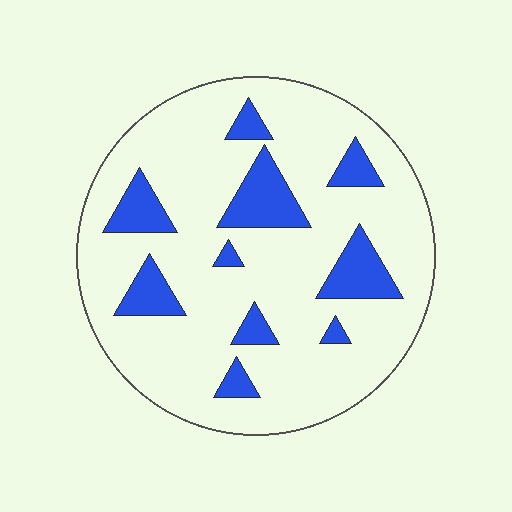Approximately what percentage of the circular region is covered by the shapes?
Approximately 20%.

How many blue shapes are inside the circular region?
10.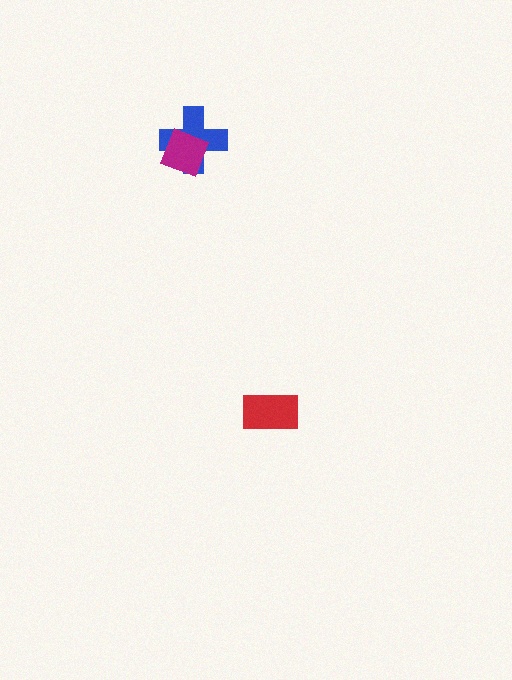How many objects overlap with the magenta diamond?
1 object overlaps with the magenta diamond.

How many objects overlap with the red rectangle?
0 objects overlap with the red rectangle.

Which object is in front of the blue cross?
The magenta diamond is in front of the blue cross.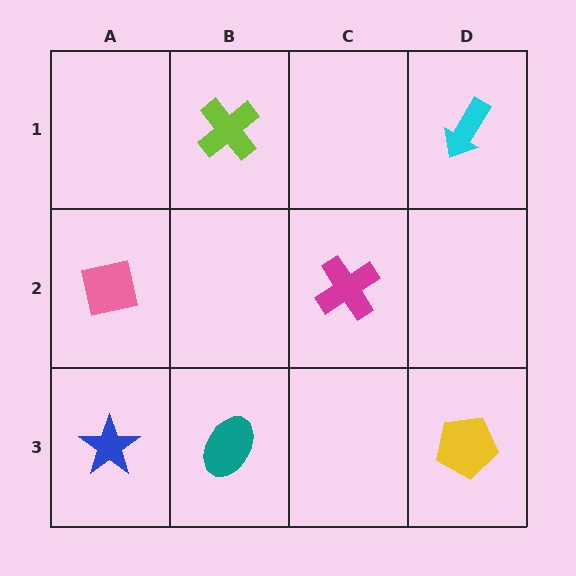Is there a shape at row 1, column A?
No, that cell is empty.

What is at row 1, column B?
A lime cross.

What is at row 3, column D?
A yellow pentagon.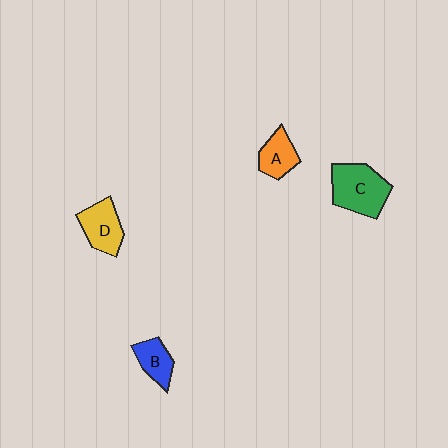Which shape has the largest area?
Shape C (green).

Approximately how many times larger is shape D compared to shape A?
Approximately 1.3 times.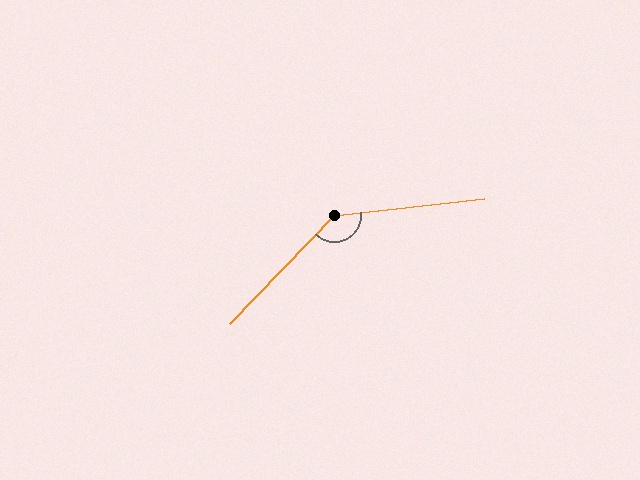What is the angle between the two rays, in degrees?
Approximately 140 degrees.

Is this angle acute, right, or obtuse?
It is obtuse.